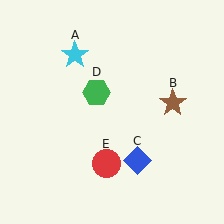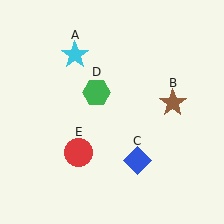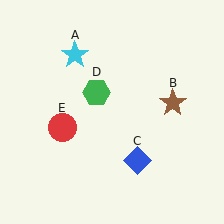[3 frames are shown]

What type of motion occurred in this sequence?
The red circle (object E) rotated clockwise around the center of the scene.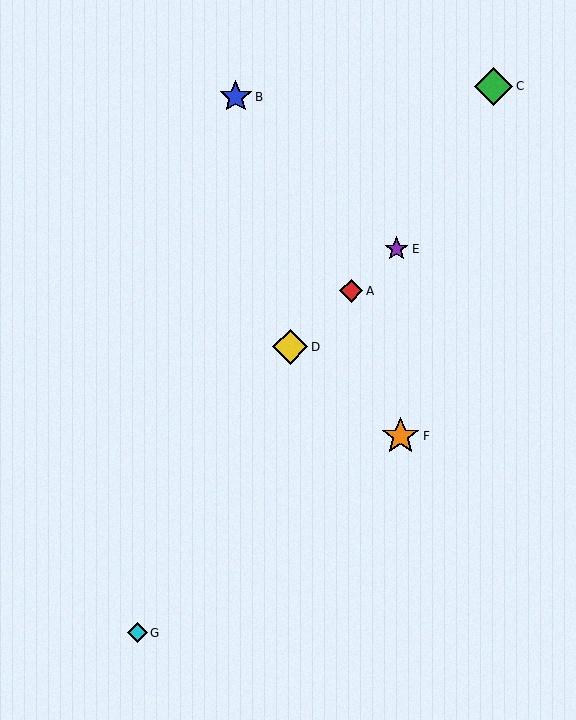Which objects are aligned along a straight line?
Objects A, D, E are aligned along a straight line.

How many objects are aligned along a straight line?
3 objects (A, D, E) are aligned along a straight line.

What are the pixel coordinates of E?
Object E is at (397, 249).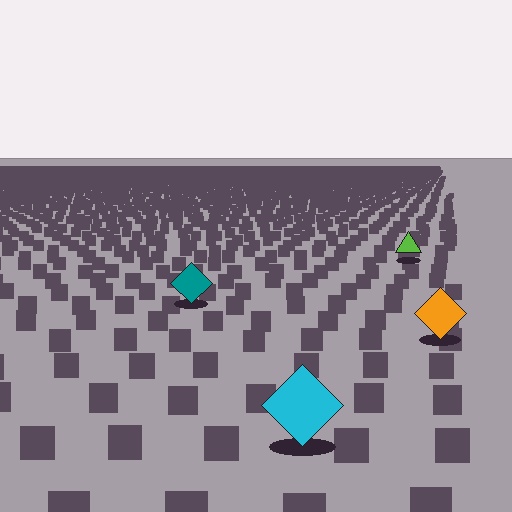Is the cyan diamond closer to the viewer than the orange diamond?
Yes. The cyan diamond is closer — you can tell from the texture gradient: the ground texture is coarser near it.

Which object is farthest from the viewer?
The lime triangle is farthest from the viewer. It appears smaller and the ground texture around it is denser.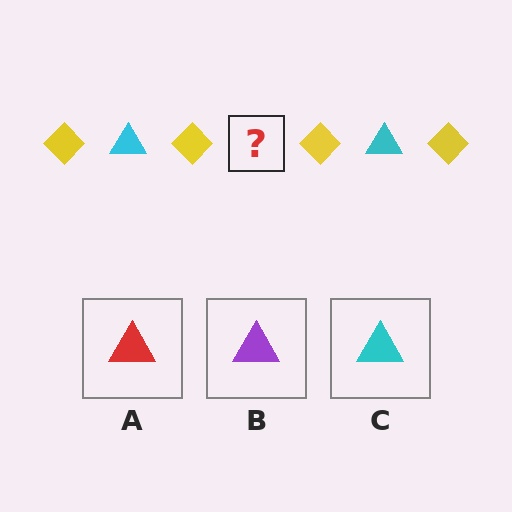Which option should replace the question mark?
Option C.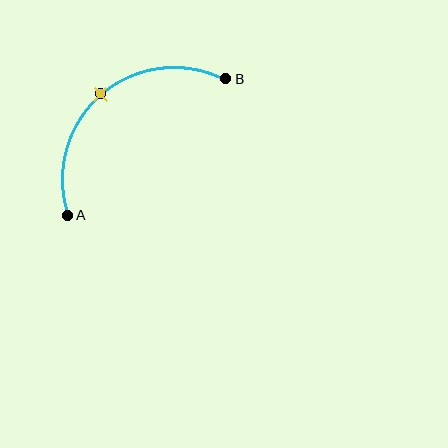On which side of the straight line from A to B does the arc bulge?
The arc bulges above and to the left of the straight line connecting A and B.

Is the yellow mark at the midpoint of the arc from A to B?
Yes. The yellow mark lies on the arc at equal arc-length from both A and B — it is the arc midpoint.